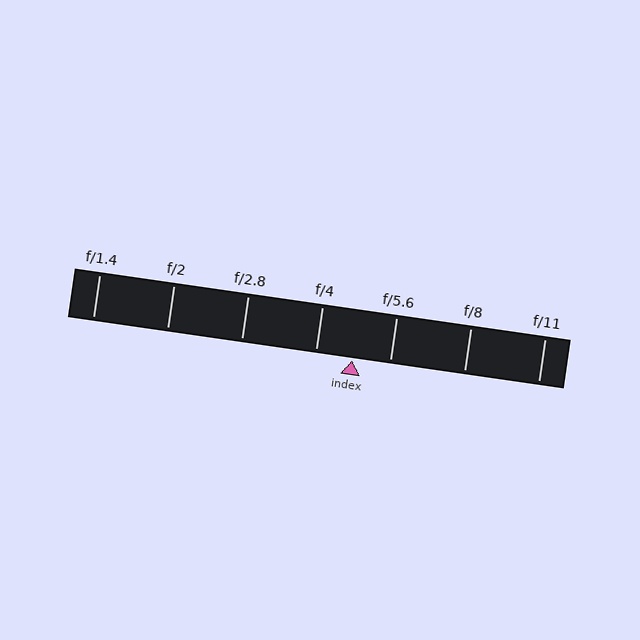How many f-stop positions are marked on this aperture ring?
There are 7 f-stop positions marked.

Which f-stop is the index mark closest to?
The index mark is closest to f/5.6.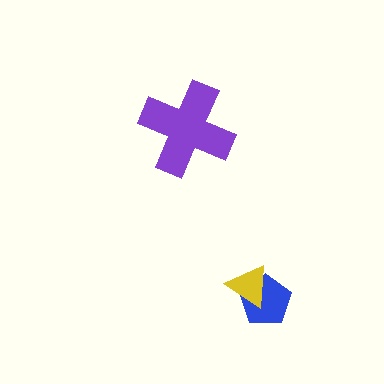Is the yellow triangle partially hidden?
No, no other shape covers it.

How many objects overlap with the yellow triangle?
1 object overlaps with the yellow triangle.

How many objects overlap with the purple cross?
0 objects overlap with the purple cross.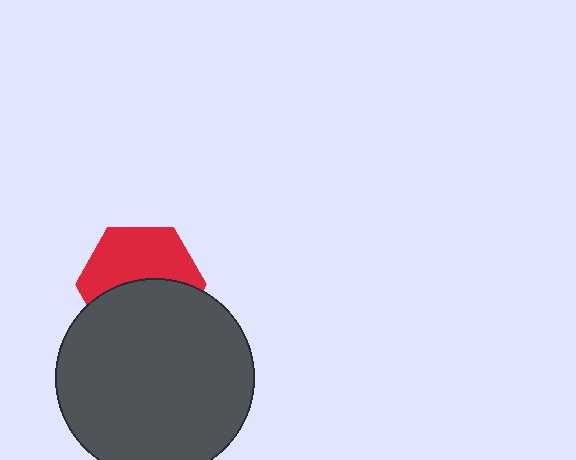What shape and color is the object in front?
The object in front is a dark gray circle.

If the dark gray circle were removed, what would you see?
You would see the complete red hexagon.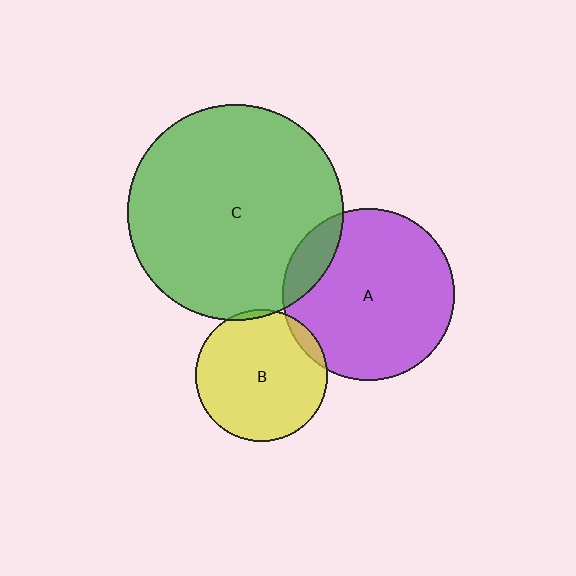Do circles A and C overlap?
Yes.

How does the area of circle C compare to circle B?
Approximately 2.7 times.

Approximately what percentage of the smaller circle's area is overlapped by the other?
Approximately 15%.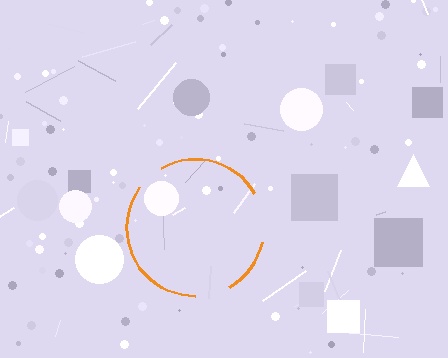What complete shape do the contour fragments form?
The contour fragments form a circle.